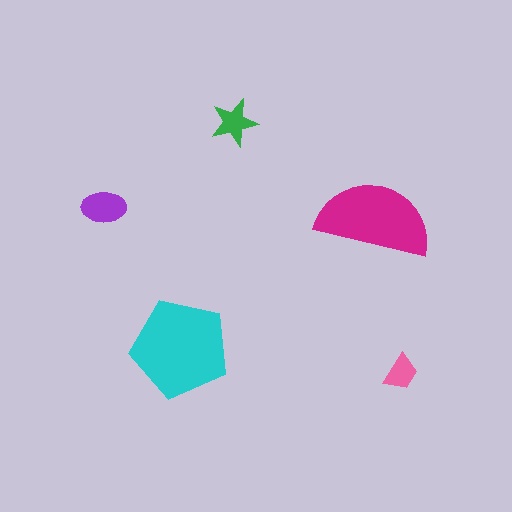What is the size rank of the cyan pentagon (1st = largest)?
1st.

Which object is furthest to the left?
The purple ellipse is leftmost.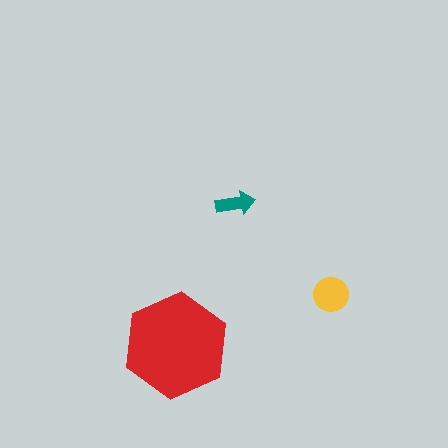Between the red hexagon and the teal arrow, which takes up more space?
The red hexagon.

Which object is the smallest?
The teal arrow.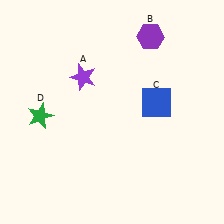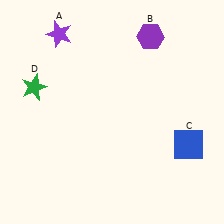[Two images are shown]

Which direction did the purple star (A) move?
The purple star (A) moved up.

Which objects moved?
The objects that moved are: the purple star (A), the blue square (C), the green star (D).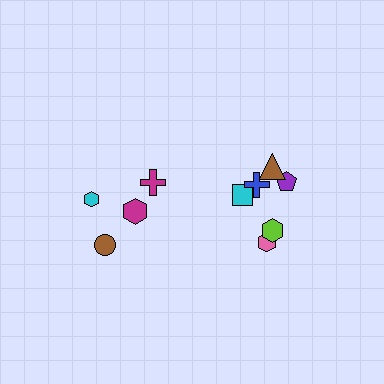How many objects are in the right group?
There are 6 objects.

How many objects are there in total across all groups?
There are 10 objects.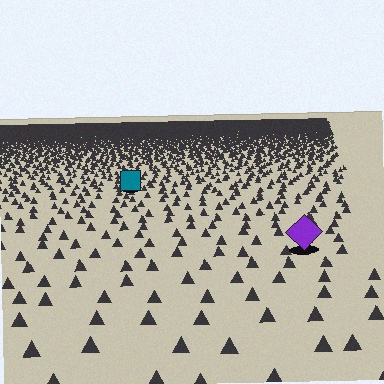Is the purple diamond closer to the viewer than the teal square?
Yes. The purple diamond is closer — you can tell from the texture gradient: the ground texture is coarser near it.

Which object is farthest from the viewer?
The teal square is farthest from the viewer. It appears smaller and the ground texture around it is denser.